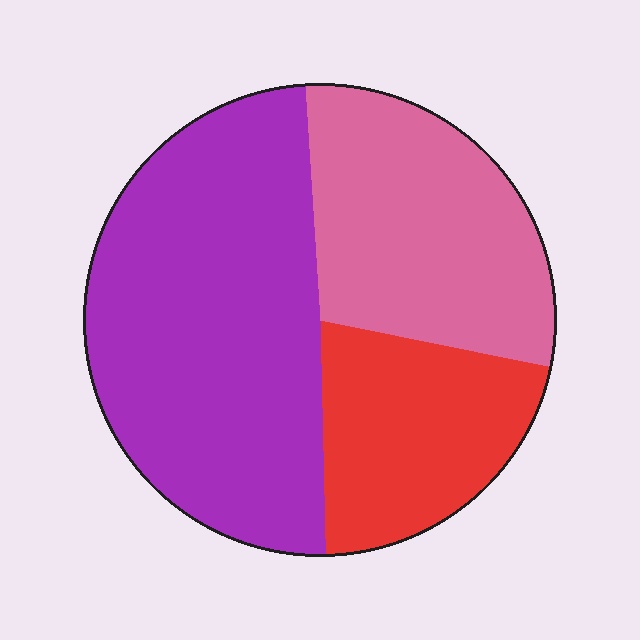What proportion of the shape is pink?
Pink covers about 30% of the shape.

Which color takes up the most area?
Purple, at roughly 50%.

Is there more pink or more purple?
Purple.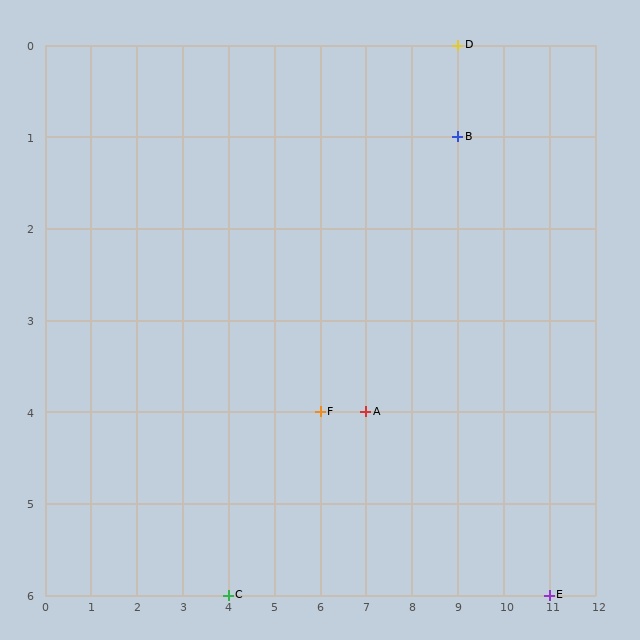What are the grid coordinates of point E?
Point E is at grid coordinates (11, 6).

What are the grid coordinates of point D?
Point D is at grid coordinates (9, 0).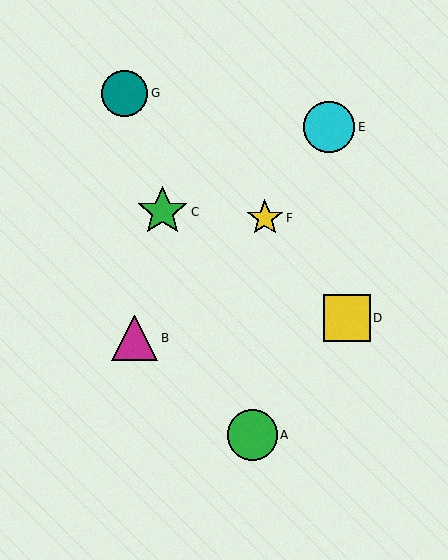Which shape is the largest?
The cyan circle (labeled E) is the largest.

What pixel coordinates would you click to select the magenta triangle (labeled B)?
Click at (135, 338) to select the magenta triangle B.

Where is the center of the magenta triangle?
The center of the magenta triangle is at (135, 338).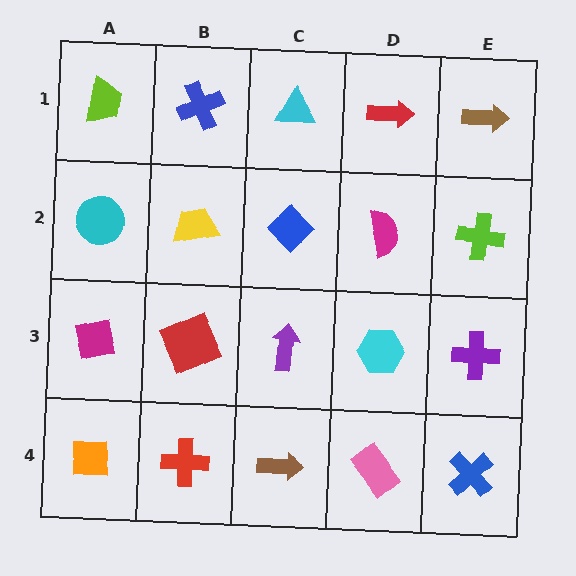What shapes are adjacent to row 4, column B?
A red square (row 3, column B), an orange square (row 4, column A), a brown arrow (row 4, column C).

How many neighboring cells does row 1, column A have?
2.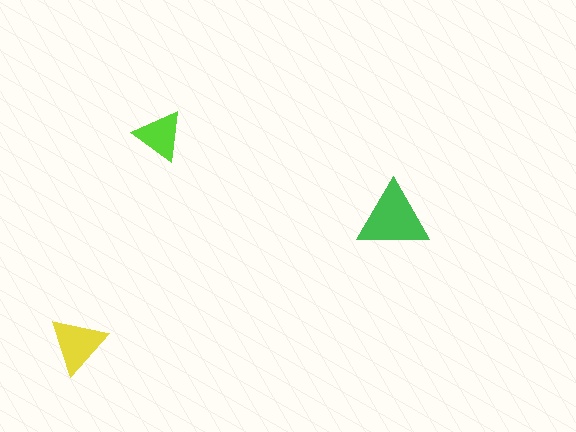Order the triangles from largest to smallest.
the green one, the yellow one, the lime one.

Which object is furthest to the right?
The green triangle is rightmost.